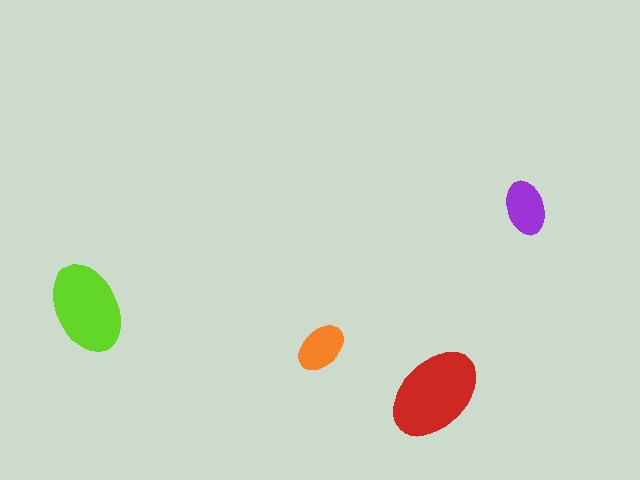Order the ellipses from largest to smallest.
the red one, the lime one, the purple one, the orange one.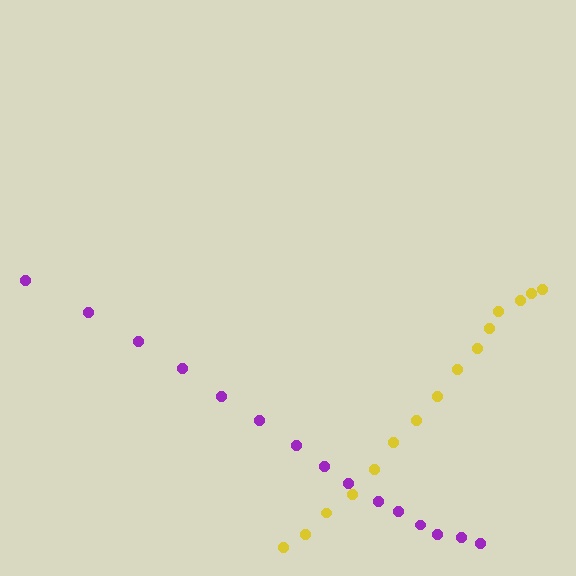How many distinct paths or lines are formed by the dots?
There are 2 distinct paths.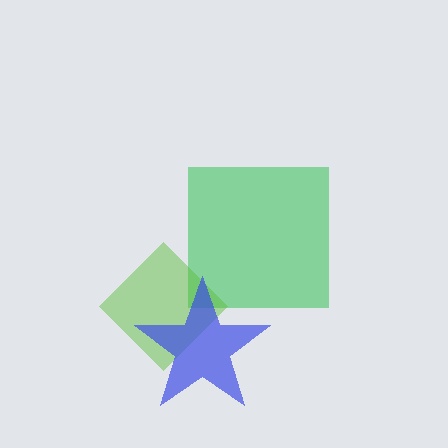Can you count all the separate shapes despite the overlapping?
Yes, there are 3 separate shapes.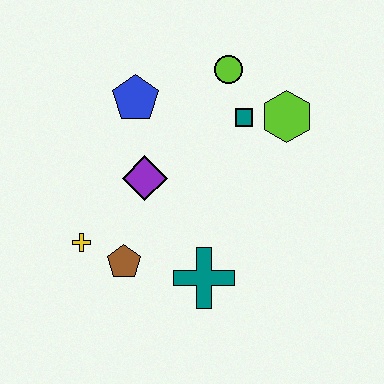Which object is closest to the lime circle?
The teal square is closest to the lime circle.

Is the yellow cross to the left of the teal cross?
Yes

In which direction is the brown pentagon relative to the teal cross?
The brown pentagon is to the left of the teal cross.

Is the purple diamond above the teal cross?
Yes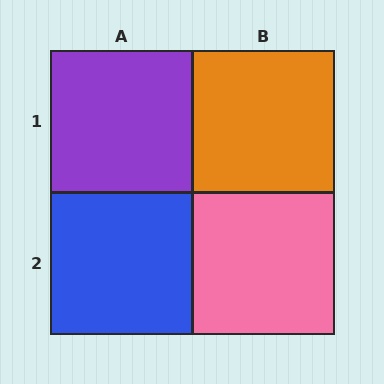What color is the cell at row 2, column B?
Pink.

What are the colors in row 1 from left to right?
Purple, orange.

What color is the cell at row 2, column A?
Blue.